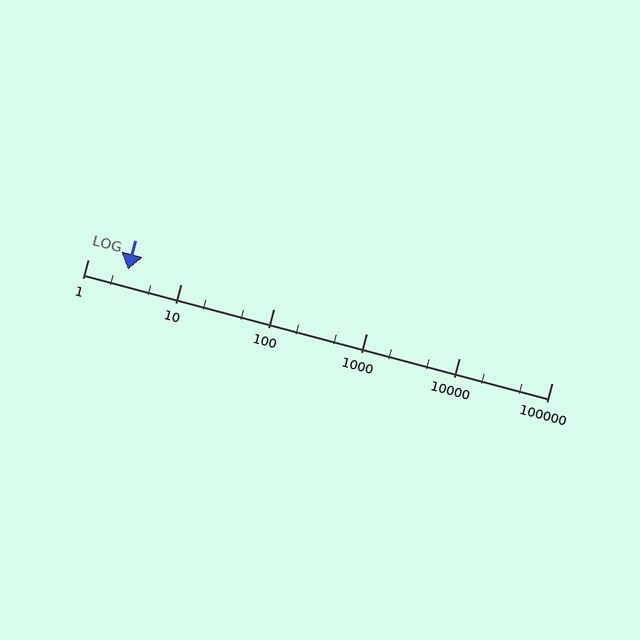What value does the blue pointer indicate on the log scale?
The pointer indicates approximately 2.7.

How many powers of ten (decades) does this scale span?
The scale spans 5 decades, from 1 to 100000.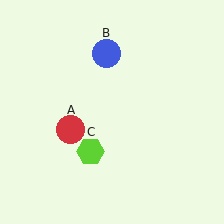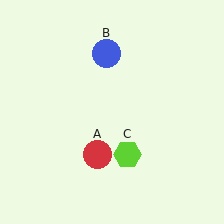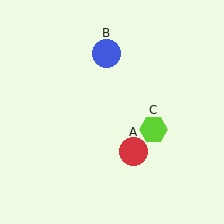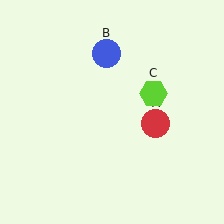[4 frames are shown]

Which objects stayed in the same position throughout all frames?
Blue circle (object B) remained stationary.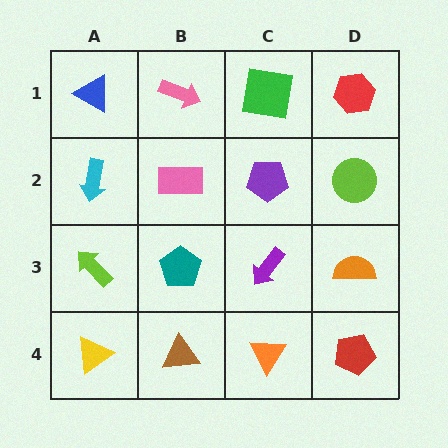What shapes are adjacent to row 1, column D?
A lime circle (row 2, column D), a green square (row 1, column C).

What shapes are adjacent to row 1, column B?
A pink rectangle (row 2, column B), a blue triangle (row 1, column A), a green square (row 1, column C).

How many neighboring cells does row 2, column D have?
3.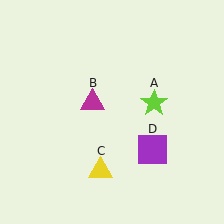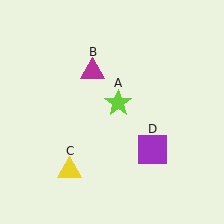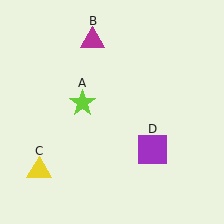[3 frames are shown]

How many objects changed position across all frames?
3 objects changed position: lime star (object A), magenta triangle (object B), yellow triangle (object C).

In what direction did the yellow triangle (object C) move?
The yellow triangle (object C) moved left.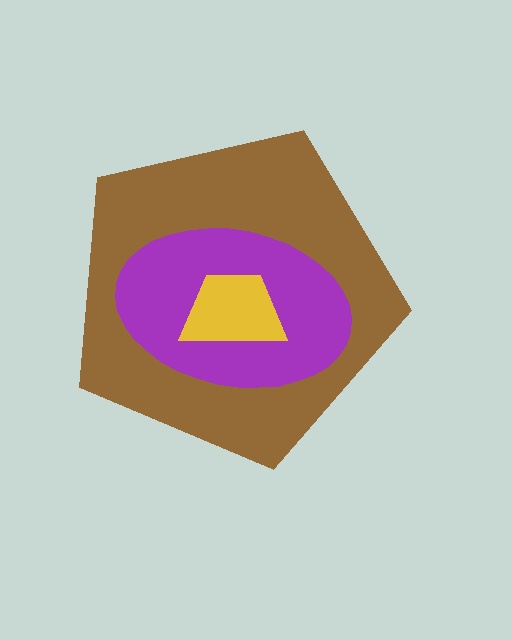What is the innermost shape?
The yellow trapezoid.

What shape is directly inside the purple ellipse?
The yellow trapezoid.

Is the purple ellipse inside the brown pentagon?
Yes.